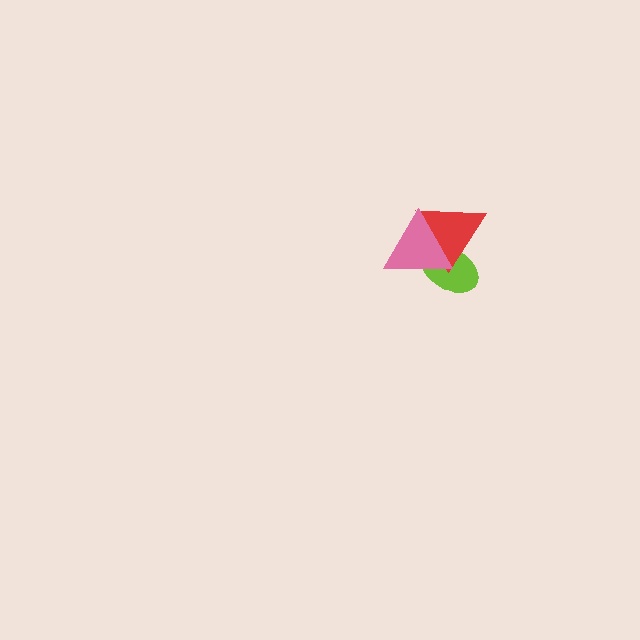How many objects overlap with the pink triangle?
2 objects overlap with the pink triangle.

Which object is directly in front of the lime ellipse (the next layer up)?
The red triangle is directly in front of the lime ellipse.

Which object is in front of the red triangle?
The pink triangle is in front of the red triangle.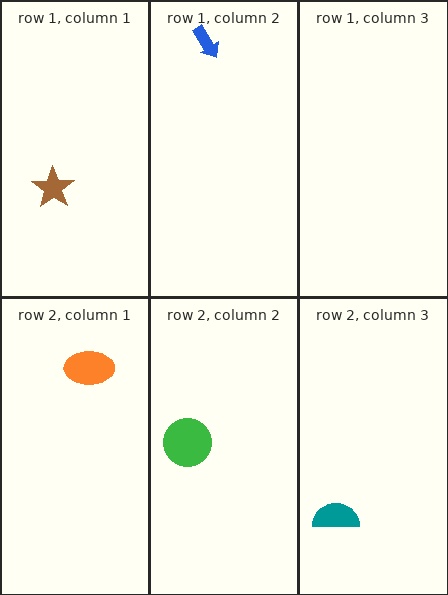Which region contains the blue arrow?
The row 1, column 2 region.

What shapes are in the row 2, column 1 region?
The orange ellipse.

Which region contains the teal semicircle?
The row 2, column 3 region.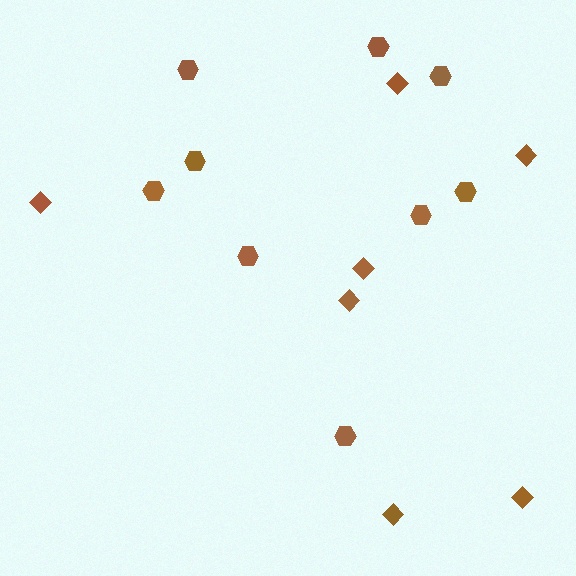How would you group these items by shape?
There are 2 groups: one group of hexagons (9) and one group of diamonds (7).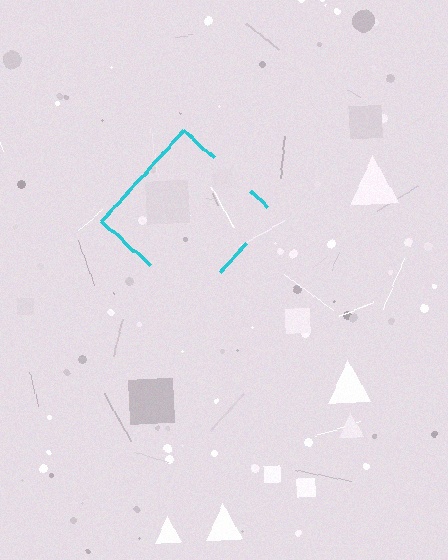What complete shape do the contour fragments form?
The contour fragments form a diamond.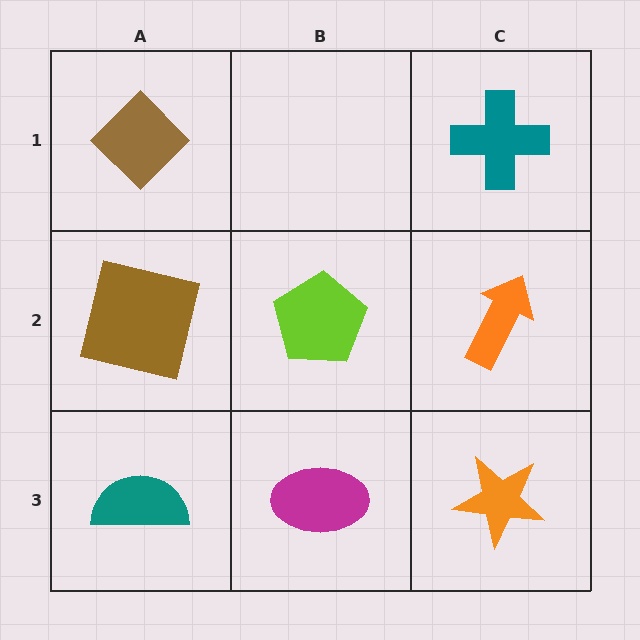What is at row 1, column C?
A teal cross.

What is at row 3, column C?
An orange star.